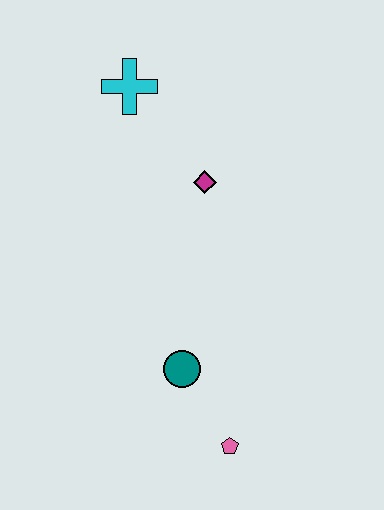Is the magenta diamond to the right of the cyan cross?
Yes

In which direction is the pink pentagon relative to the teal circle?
The pink pentagon is below the teal circle.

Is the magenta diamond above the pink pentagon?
Yes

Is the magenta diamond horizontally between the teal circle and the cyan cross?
No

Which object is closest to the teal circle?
The pink pentagon is closest to the teal circle.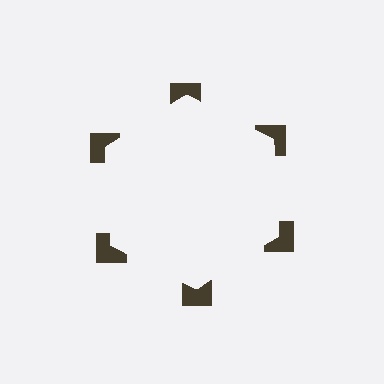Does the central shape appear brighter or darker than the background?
It typically appears slightly brighter than the background, even though no actual brightness change is drawn.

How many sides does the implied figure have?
6 sides.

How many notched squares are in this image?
There are 6 — one at each vertex of the illusory hexagon.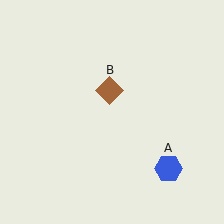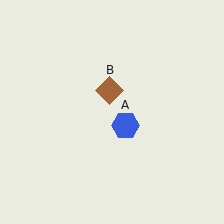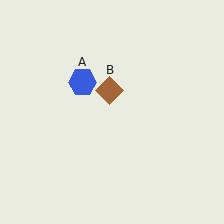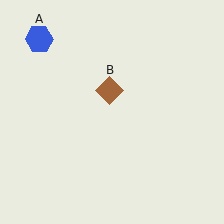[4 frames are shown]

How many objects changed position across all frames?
1 object changed position: blue hexagon (object A).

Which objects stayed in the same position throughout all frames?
Brown diamond (object B) remained stationary.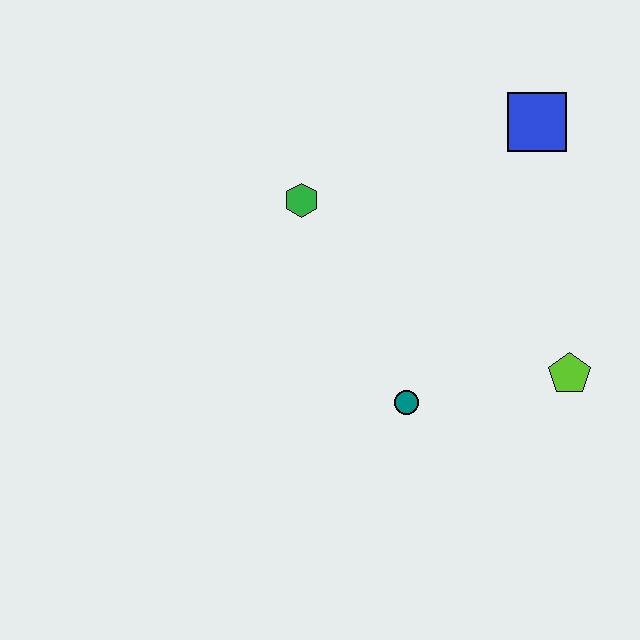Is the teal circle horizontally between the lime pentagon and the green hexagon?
Yes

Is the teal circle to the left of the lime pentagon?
Yes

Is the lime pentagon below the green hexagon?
Yes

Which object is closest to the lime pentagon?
The teal circle is closest to the lime pentagon.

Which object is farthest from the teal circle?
The blue square is farthest from the teal circle.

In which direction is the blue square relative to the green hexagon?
The blue square is to the right of the green hexagon.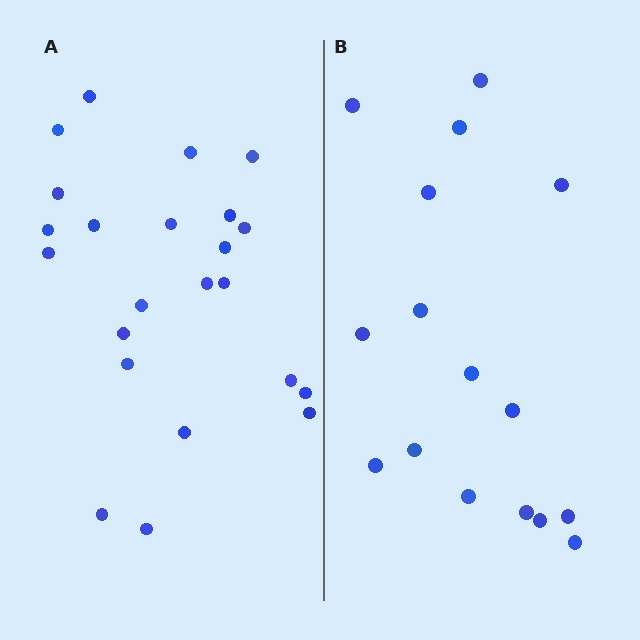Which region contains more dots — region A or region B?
Region A (the left region) has more dots.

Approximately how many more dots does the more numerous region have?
Region A has roughly 8 or so more dots than region B.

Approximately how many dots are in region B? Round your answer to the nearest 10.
About 20 dots. (The exact count is 16, which rounds to 20.)